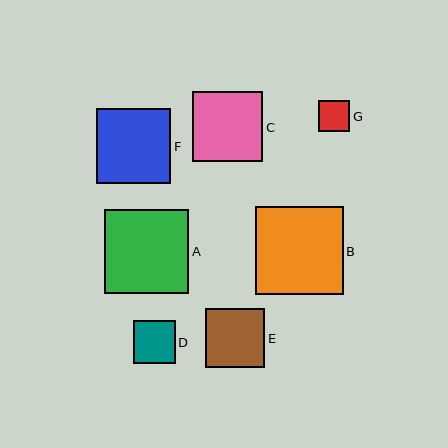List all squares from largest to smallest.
From largest to smallest: B, A, F, C, E, D, G.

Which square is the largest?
Square B is the largest with a size of approximately 88 pixels.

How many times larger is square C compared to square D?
Square C is approximately 1.7 times the size of square D.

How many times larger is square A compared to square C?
Square A is approximately 1.2 times the size of square C.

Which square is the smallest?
Square G is the smallest with a size of approximately 31 pixels.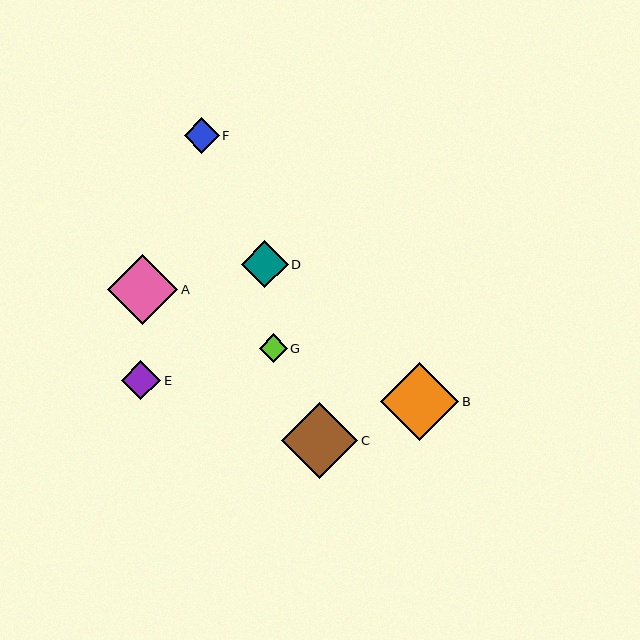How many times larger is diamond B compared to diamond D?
Diamond B is approximately 1.7 times the size of diamond D.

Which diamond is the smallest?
Diamond G is the smallest with a size of approximately 28 pixels.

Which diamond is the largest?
Diamond B is the largest with a size of approximately 78 pixels.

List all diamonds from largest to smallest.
From largest to smallest: B, C, A, D, E, F, G.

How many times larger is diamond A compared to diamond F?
Diamond A is approximately 2.0 times the size of diamond F.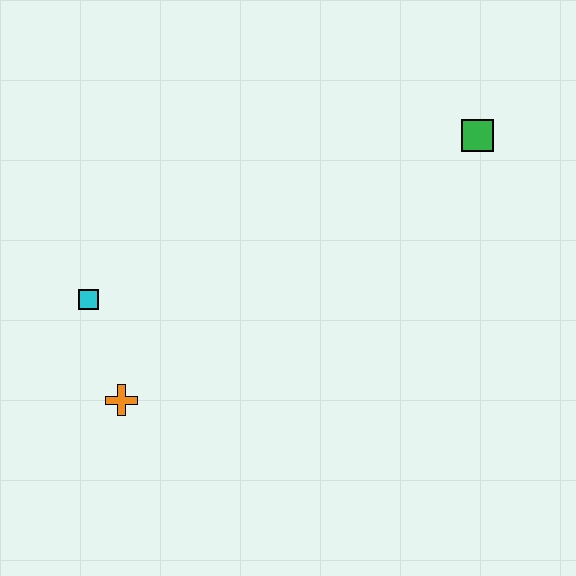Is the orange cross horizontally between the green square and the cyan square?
Yes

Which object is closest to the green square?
The cyan square is closest to the green square.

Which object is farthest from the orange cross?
The green square is farthest from the orange cross.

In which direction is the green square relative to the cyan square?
The green square is to the right of the cyan square.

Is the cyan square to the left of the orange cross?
Yes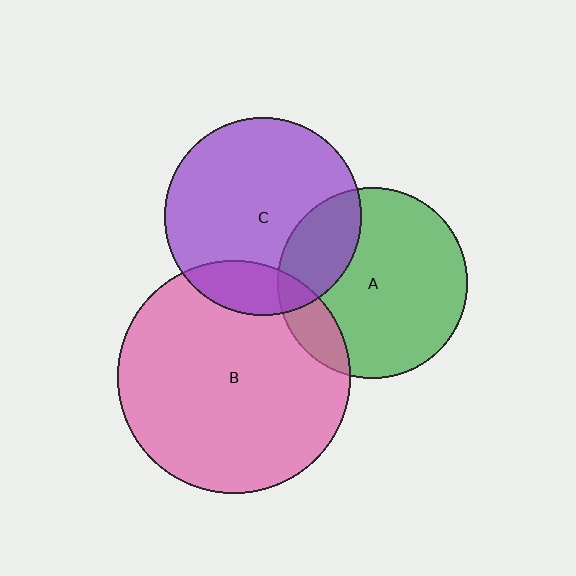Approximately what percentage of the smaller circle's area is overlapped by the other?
Approximately 25%.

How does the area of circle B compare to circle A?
Approximately 1.5 times.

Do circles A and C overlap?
Yes.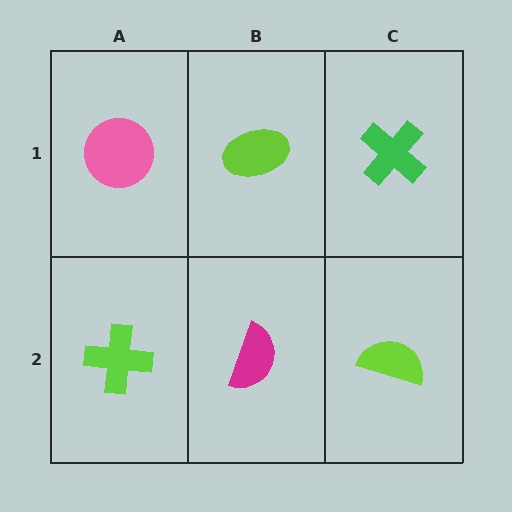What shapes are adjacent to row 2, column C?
A green cross (row 1, column C), a magenta semicircle (row 2, column B).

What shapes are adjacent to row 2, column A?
A pink circle (row 1, column A), a magenta semicircle (row 2, column B).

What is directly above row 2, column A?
A pink circle.